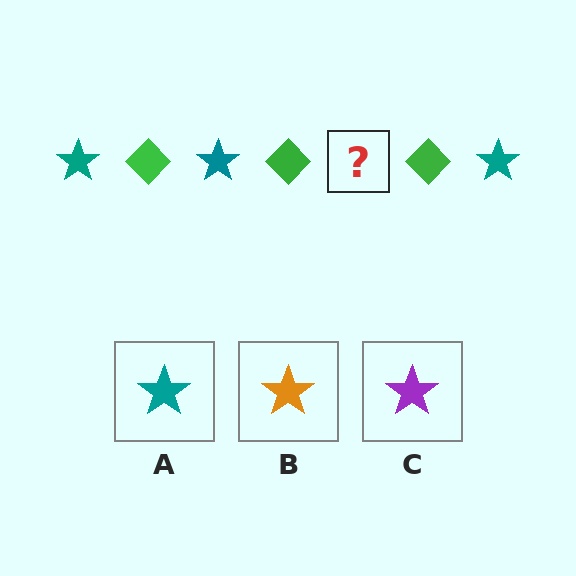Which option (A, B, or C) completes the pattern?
A.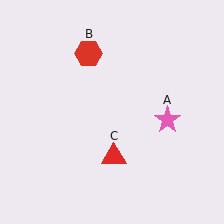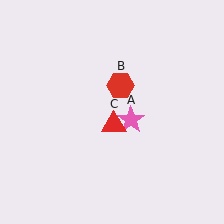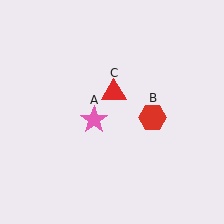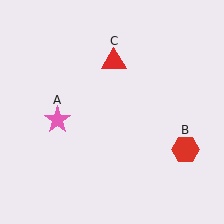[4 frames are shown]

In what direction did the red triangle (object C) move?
The red triangle (object C) moved up.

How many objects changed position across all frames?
3 objects changed position: pink star (object A), red hexagon (object B), red triangle (object C).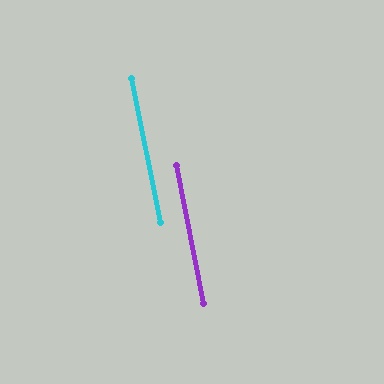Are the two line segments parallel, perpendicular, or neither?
Parallel — their directions differ by only 0.2°.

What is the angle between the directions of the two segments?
Approximately 0 degrees.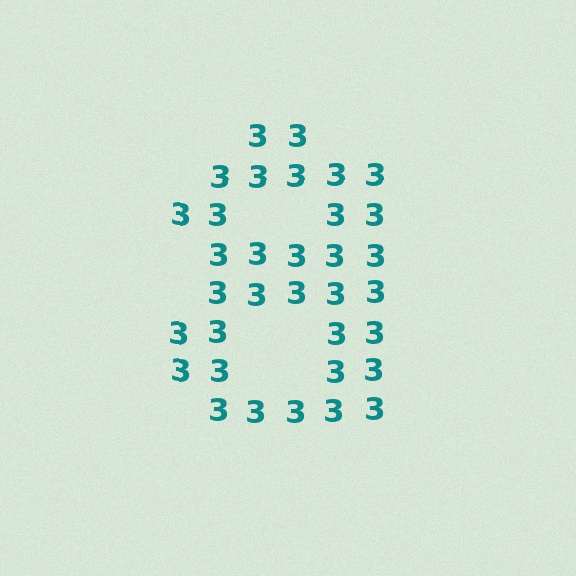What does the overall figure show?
The overall figure shows the digit 8.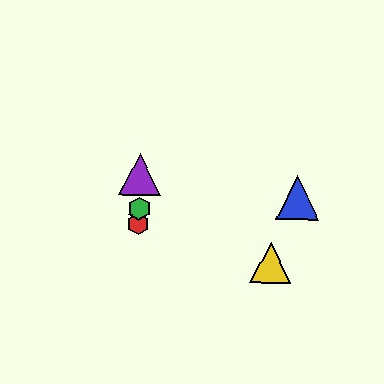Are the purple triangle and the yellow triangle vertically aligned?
No, the purple triangle is at x≈140 and the yellow triangle is at x≈271.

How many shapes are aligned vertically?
3 shapes (the red hexagon, the green hexagon, the purple triangle) are aligned vertically.